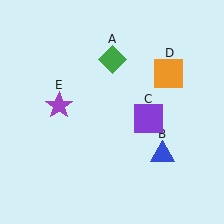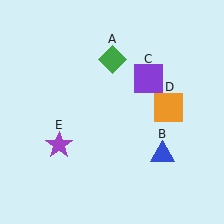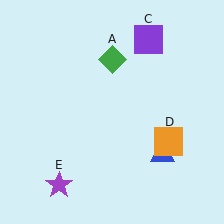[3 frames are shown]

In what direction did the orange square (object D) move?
The orange square (object D) moved down.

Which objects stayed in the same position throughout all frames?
Green diamond (object A) and blue triangle (object B) remained stationary.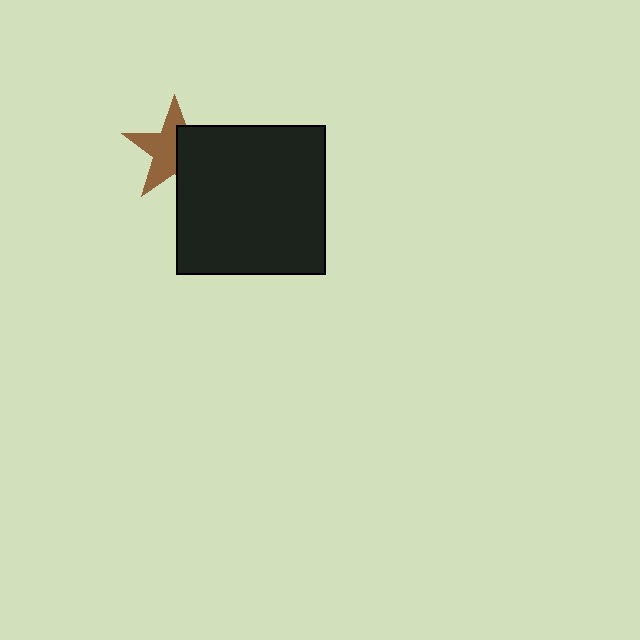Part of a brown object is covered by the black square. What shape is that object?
It is a star.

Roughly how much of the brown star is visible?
About half of it is visible (roughly 56%).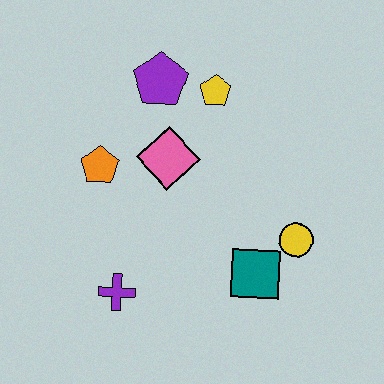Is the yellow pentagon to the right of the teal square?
No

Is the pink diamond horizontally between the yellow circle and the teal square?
No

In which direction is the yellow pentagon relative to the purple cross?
The yellow pentagon is above the purple cross.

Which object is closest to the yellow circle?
The teal square is closest to the yellow circle.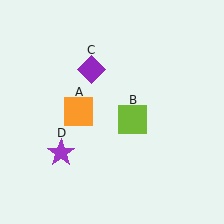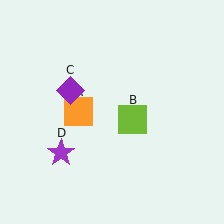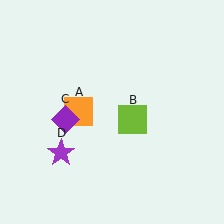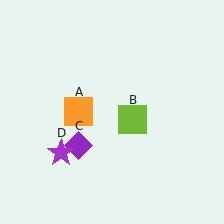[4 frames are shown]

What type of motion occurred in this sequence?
The purple diamond (object C) rotated counterclockwise around the center of the scene.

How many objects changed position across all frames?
1 object changed position: purple diamond (object C).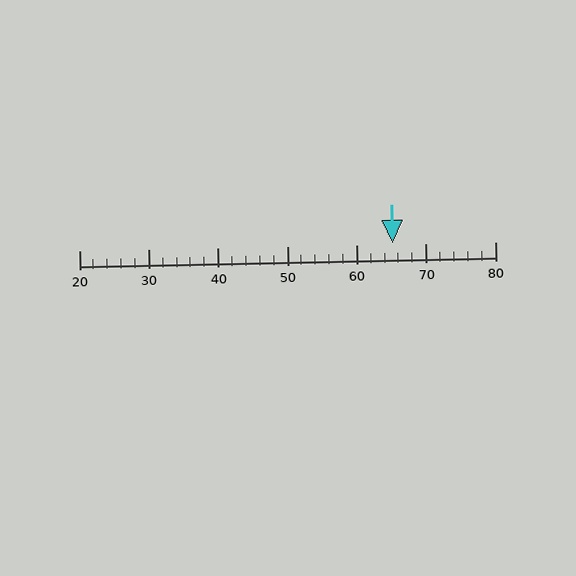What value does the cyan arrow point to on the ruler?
The cyan arrow points to approximately 65.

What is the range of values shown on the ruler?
The ruler shows values from 20 to 80.